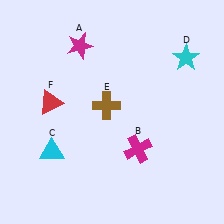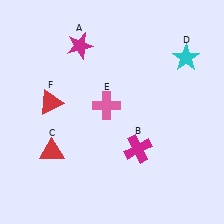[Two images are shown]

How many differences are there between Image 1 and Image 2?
There are 2 differences between the two images.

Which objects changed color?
C changed from cyan to red. E changed from brown to pink.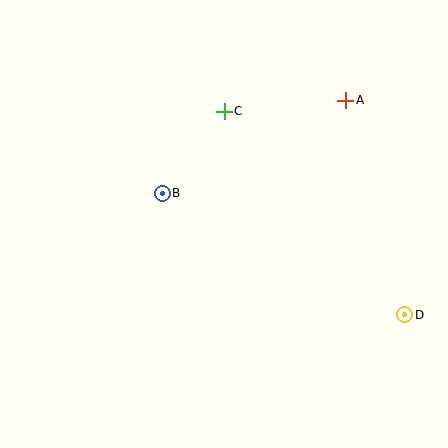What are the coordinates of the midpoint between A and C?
The midpoint between A and C is at (285, 106).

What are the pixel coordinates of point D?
Point D is at (405, 315).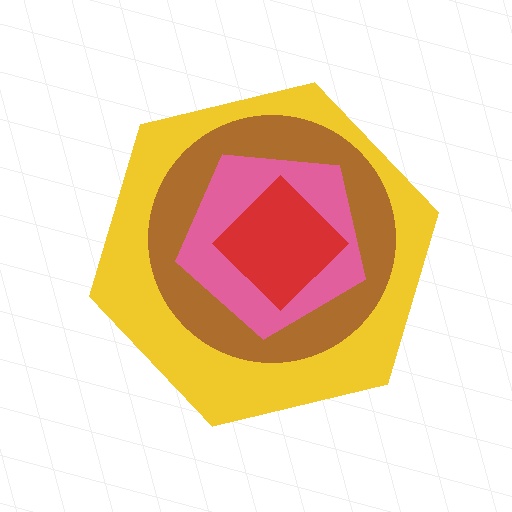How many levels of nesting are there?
4.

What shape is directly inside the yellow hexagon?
The brown circle.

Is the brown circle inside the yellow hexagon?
Yes.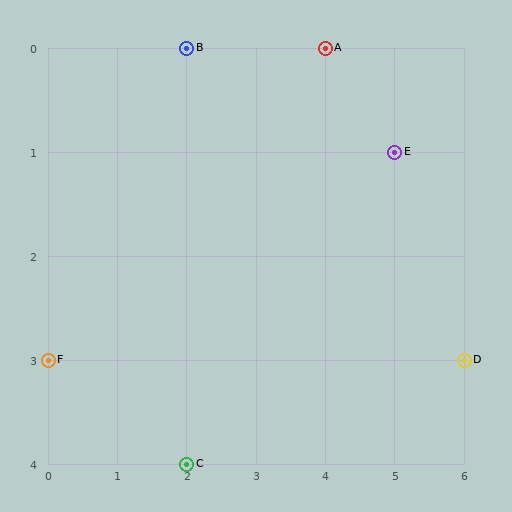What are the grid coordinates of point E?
Point E is at grid coordinates (5, 1).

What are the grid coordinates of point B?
Point B is at grid coordinates (2, 0).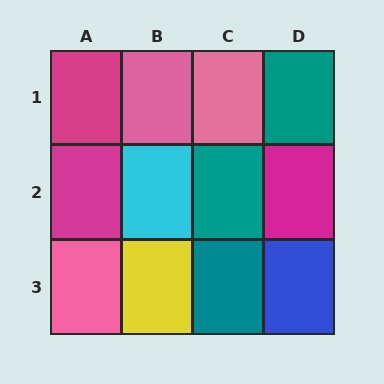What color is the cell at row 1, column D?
Teal.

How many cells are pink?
3 cells are pink.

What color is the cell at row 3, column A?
Pink.